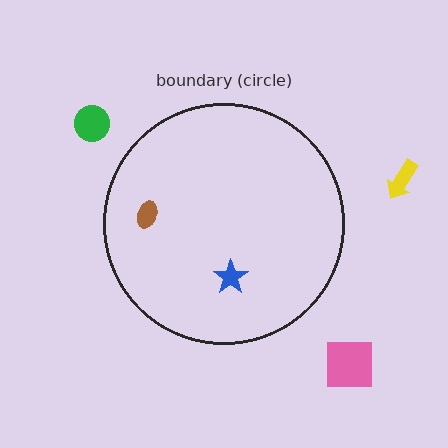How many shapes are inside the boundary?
2 inside, 3 outside.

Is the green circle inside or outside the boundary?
Outside.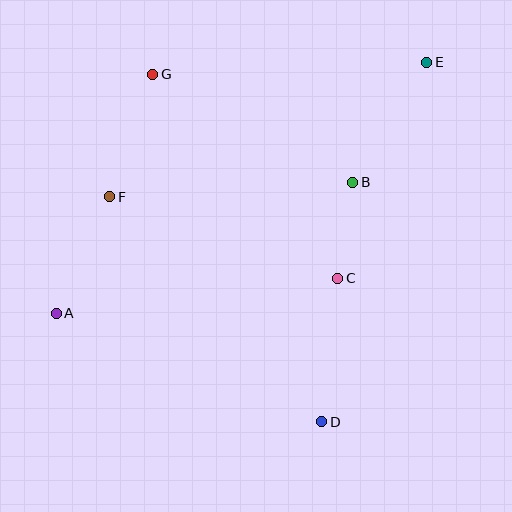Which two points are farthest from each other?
Points A and E are farthest from each other.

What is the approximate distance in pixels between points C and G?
The distance between C and G is approximately 275 pixels.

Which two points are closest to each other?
Points B and C are closest to each other.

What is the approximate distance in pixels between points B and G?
The distance between B and G is approximately 227 pixels.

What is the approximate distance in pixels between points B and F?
The distance between B and F is approximately 243 pixels.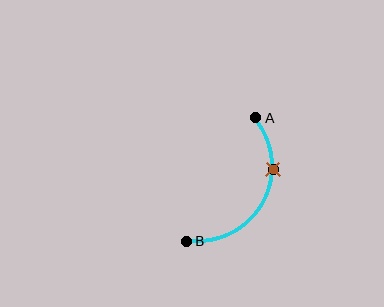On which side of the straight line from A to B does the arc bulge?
The arc bulges to the right of the straight line connecting A and B.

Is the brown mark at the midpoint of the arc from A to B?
No. The brown mark lies on the arc but is closer to endpoint A. The arc midpoint would be at the point on the curve equidistant along the arc from both A and B.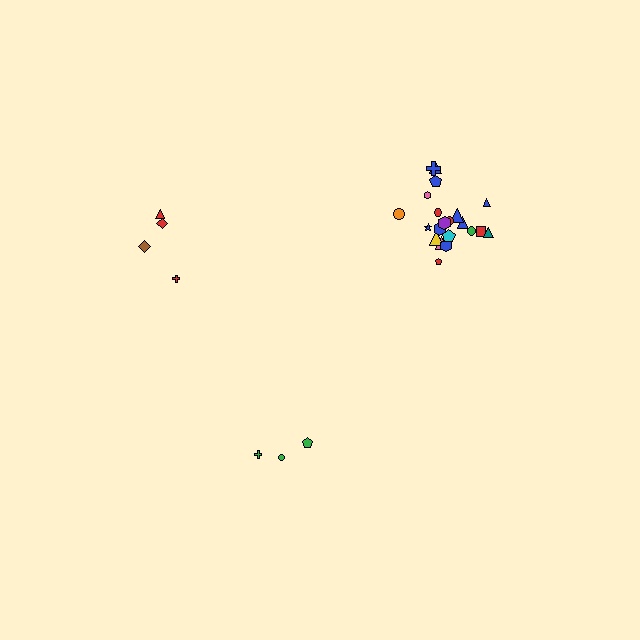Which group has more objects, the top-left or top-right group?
The top-right group.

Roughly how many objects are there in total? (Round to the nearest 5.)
Roughly 30 objects in total.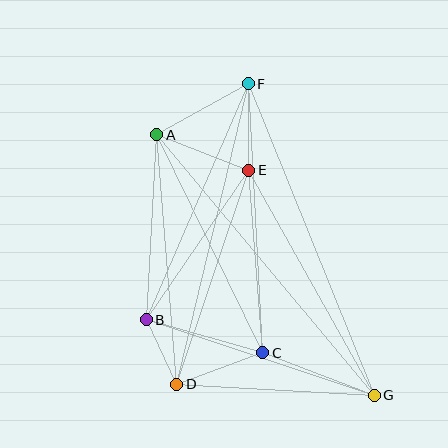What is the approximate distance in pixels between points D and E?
The distance between D and E is approximately 225 pixels.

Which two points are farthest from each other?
Points A and G are farthest from each other.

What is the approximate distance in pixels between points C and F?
The distance between C and F is approximately 269 pixels.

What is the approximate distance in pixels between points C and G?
The distance between C and G is approximately 119 pixels.